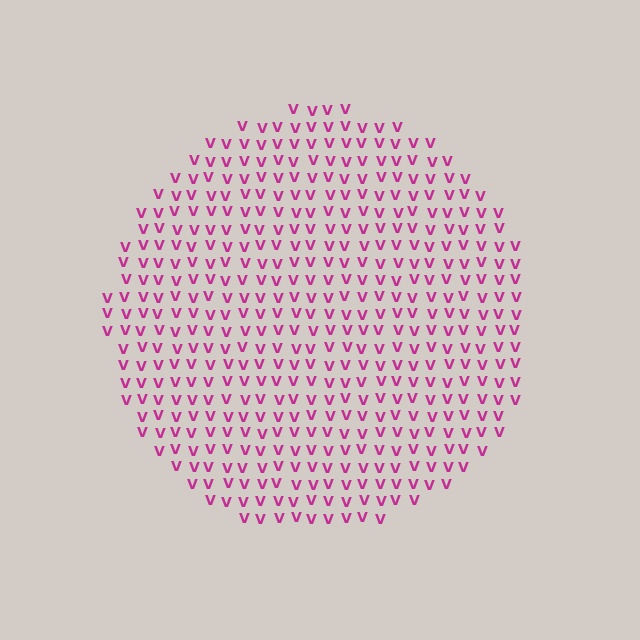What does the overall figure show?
The overall figure shows a circle.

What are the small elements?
The small elements are letter V's.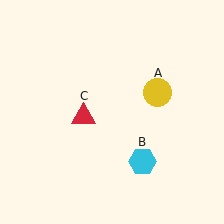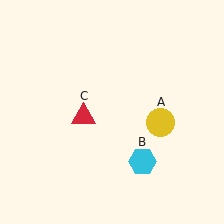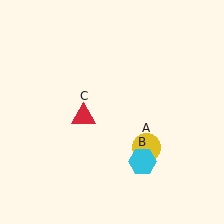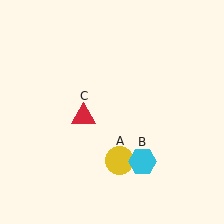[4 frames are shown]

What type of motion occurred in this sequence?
The yellow circle (object A) rotated clockwise around the center of the scene.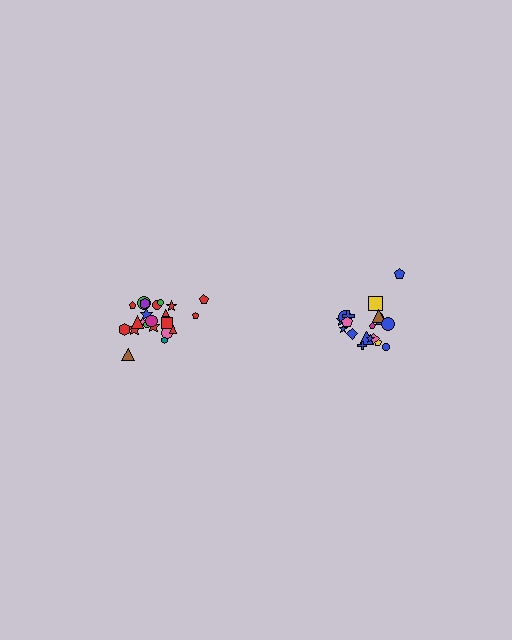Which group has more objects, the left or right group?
The left group.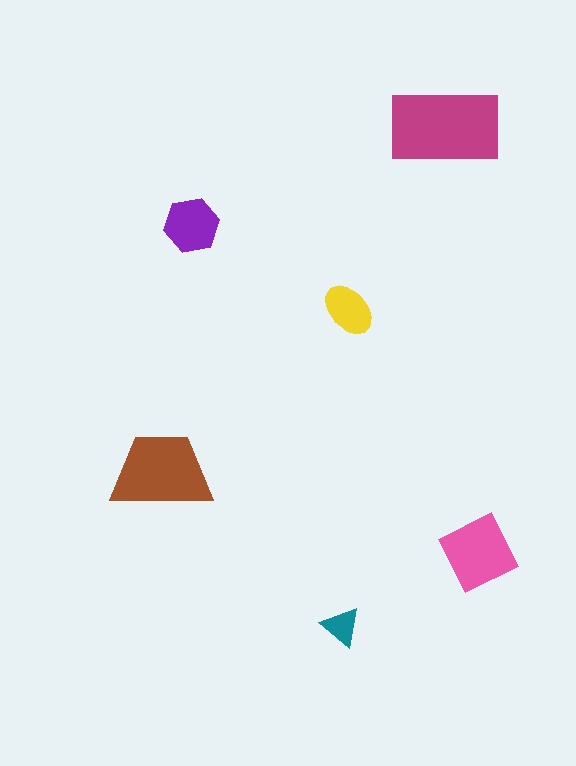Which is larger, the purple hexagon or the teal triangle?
The purple hexagon.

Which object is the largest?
The magenta rectangle.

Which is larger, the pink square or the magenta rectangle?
The magenta rectangle.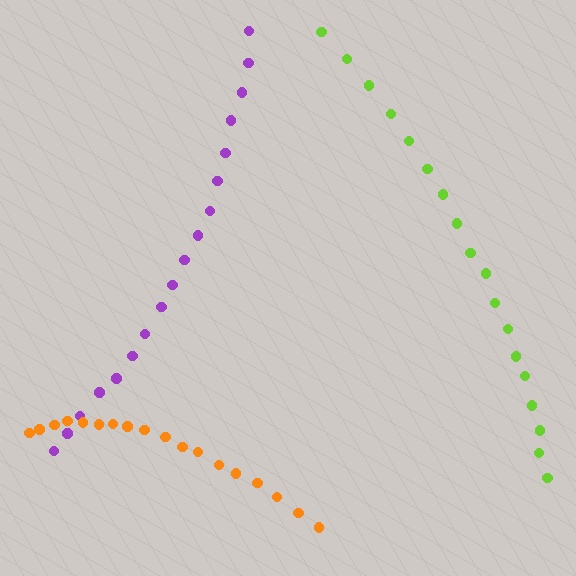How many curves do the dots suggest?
There are 3 distinct paths.